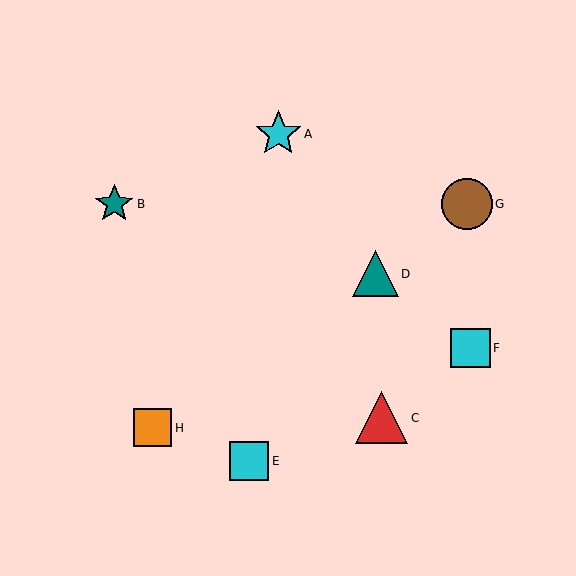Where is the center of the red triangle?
The center of the red triangle is at (382, 418).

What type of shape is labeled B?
Shape B is a teal star.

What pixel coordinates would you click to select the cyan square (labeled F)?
Click at (470, 348) to select the cyan square F.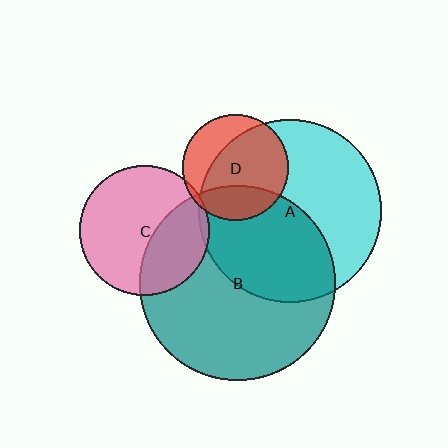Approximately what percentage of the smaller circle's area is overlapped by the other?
Approximately 70%.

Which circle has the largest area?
Circle B (teal).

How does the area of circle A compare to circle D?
Approximately 3.0 times.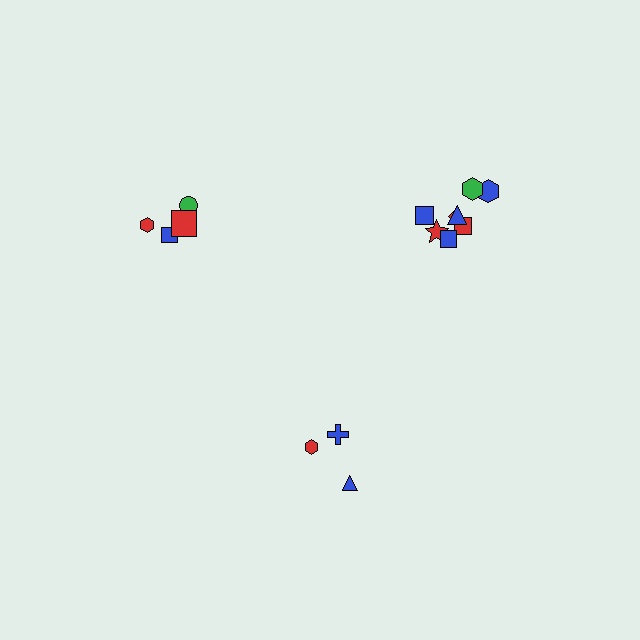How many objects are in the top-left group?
There are 4 objects.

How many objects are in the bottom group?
There are 3 objects.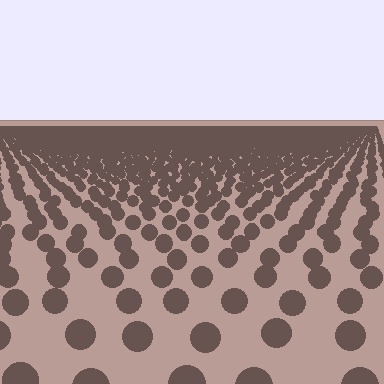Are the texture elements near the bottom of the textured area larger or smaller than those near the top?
Larger. Near the bottom, elements are closer to the viewer and appear at a bigger on-screen size.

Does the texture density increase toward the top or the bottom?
Density increases toward the top.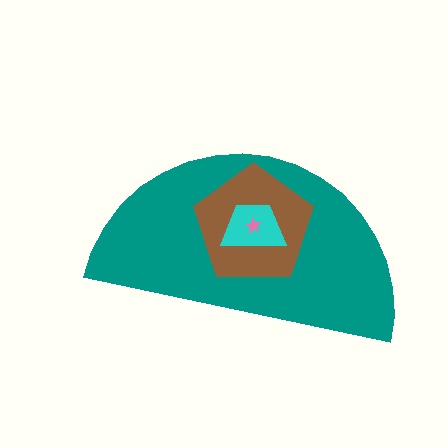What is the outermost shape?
The teal semicircle.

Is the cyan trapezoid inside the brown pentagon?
Yes.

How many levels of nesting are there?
4.